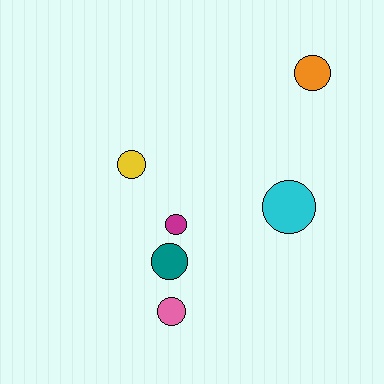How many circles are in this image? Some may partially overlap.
There are 6 circles.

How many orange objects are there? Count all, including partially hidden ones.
There is 1 orange object.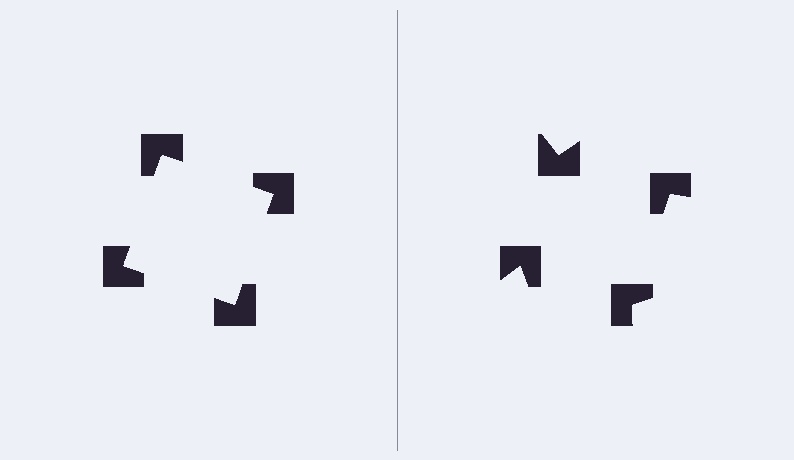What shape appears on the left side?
An illusory square.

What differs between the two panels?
The notched squares are positioned identically on both sides; only the wedge orientations differ. On the left they align to a square; on the right they are misaligned.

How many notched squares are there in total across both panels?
8 — 4 on each side.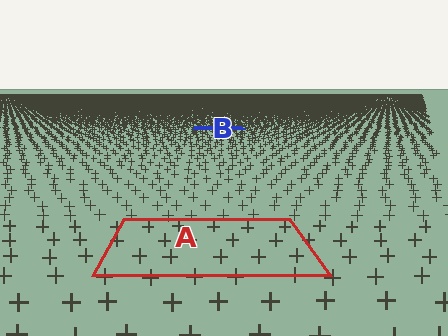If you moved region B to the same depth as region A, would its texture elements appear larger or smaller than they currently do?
They would appear larger. At a closer depth, the same texture elements are projected at a bigger on-screen size.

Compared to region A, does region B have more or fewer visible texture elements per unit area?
Region B has more texture elements per unit area — they are packed more densely because it is farther away.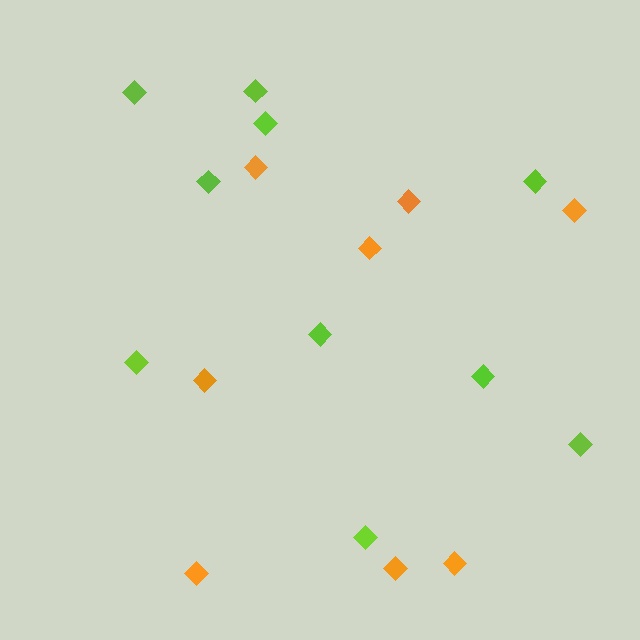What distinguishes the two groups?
There are 2 groups: one group of orange diamonds (8) and one group of lime diamonds (10).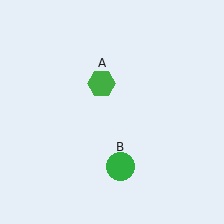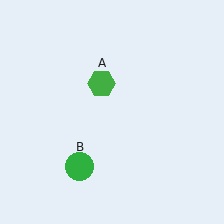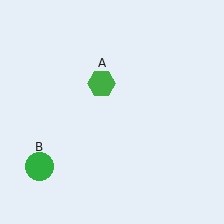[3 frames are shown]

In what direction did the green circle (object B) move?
The green circle (object B) moved left.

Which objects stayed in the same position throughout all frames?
Green hexagon (object A) remained stationary.